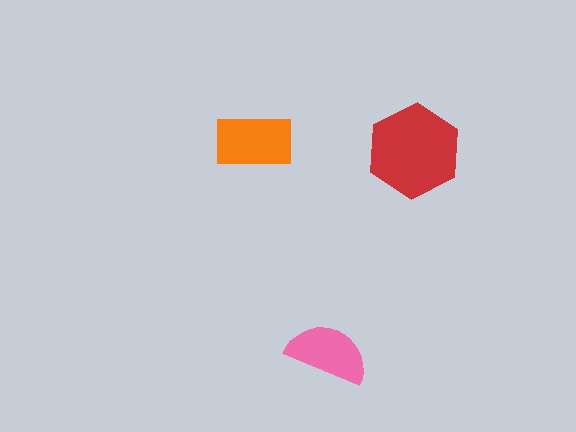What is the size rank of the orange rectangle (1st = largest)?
2nd.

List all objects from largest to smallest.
The red hexagon, the orange rectangle, the pink semicircle.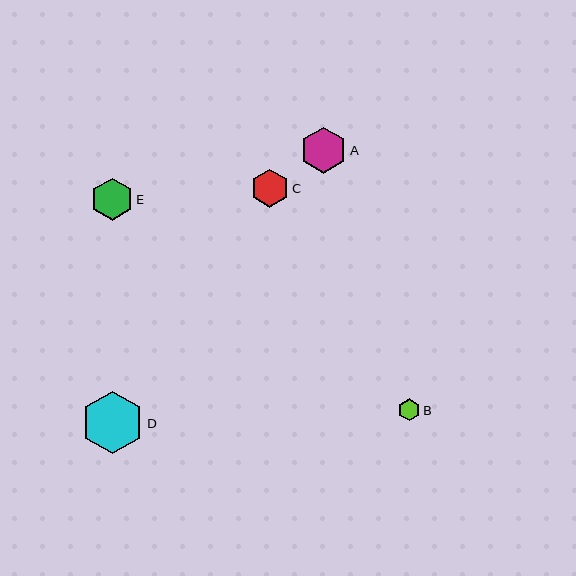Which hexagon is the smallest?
Hexagon B is the smallest with a size of approximately 22 pixels.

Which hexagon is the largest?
Hexagon D is the largest with a size of approximately 62 pixels.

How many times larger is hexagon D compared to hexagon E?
Hexagon D is approximately 1.5 times the size of hexagon E.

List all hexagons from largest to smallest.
From largest to smallest: D, A, E, C, B.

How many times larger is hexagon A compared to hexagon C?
Hexagon A is approximately 1.2 times the size of hexagon C.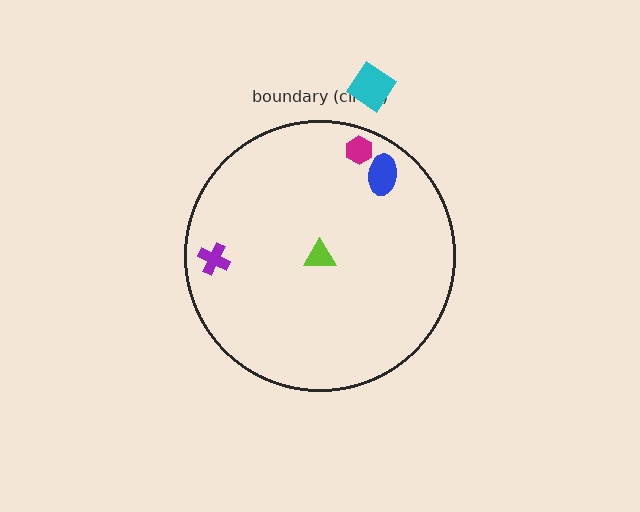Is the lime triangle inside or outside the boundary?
Inside.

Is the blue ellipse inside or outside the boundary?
Inside.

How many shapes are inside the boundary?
4 inside, 1 outside.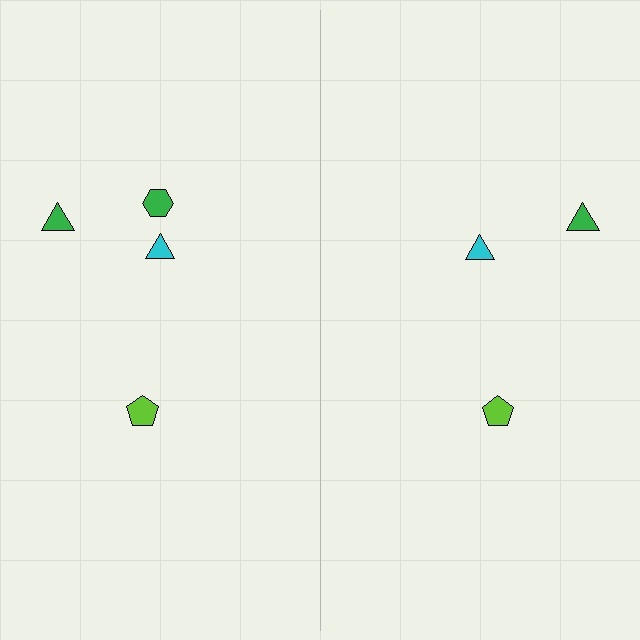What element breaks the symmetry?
A green hexagon is missing from the right side.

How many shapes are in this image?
There are 7 shapes in this image.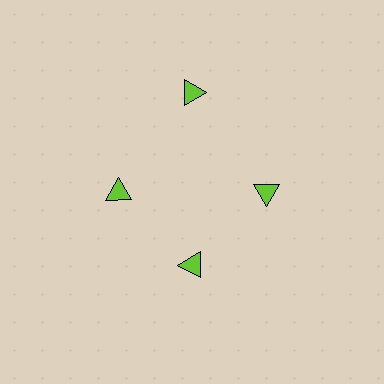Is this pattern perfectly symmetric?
No. The 4 lime triangles are arranged in a ring, but one element near the 12 o'clock position is pushed outward from the center, breaking the 4-fold rotational symmetry.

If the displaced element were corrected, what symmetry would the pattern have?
It would have 4-fold rotational symmetry — the pattern would map onto itself every 90 degrees.